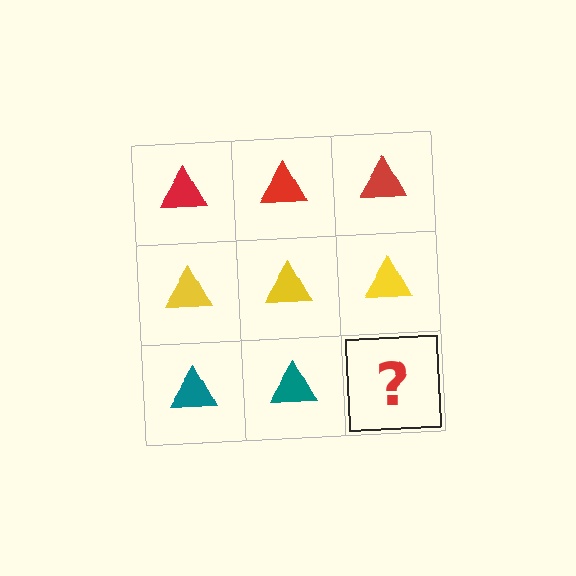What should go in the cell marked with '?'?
The missing cell should contain a teal triangle.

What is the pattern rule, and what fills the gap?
The rule is that each row has a consistent color. The gap should be filled with a teal triangle.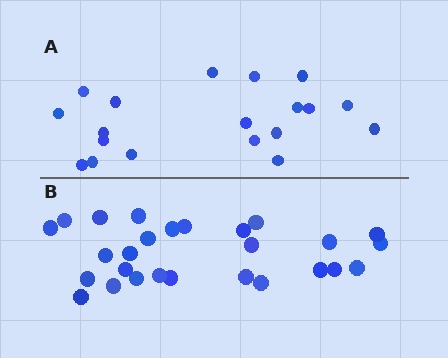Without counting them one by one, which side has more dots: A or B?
Region B (the bottom region) has more dots.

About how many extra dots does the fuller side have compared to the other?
Region B has roughly 8 or so more dots than region A.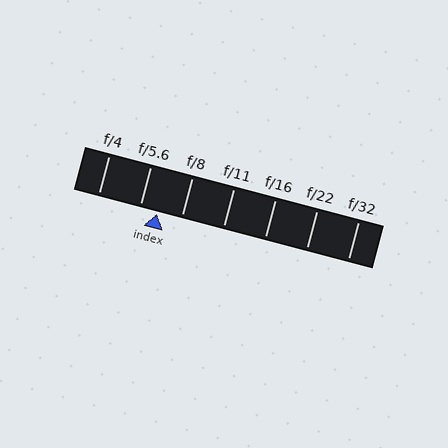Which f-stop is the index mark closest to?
The index mark is closest to f/5.6.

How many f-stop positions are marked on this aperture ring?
There are 7 f-stop positions marked.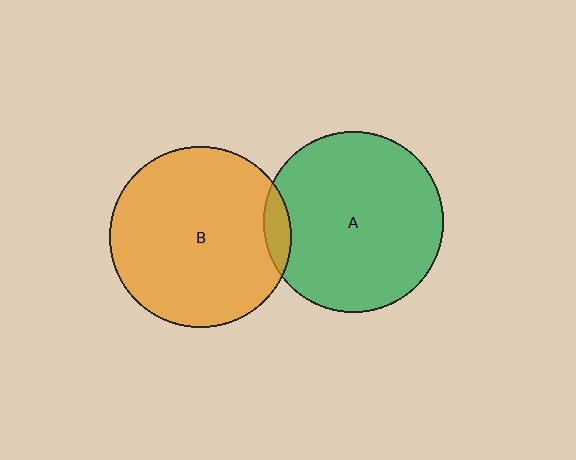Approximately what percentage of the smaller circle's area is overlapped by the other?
Approximately 5%.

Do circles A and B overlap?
Yes.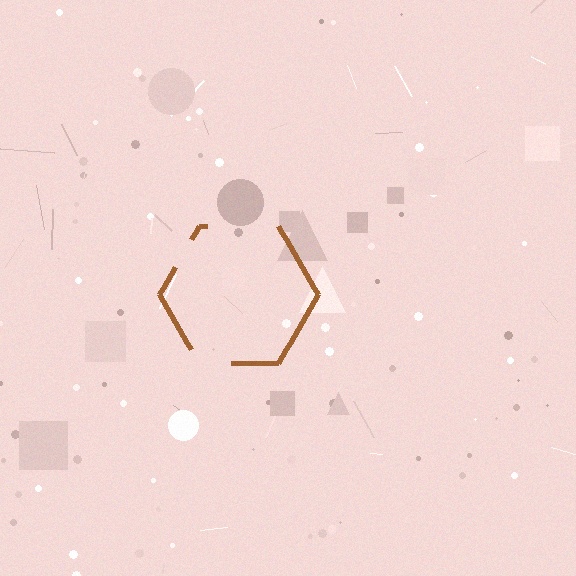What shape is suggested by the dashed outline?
The dashed outline suggests a hexagon.